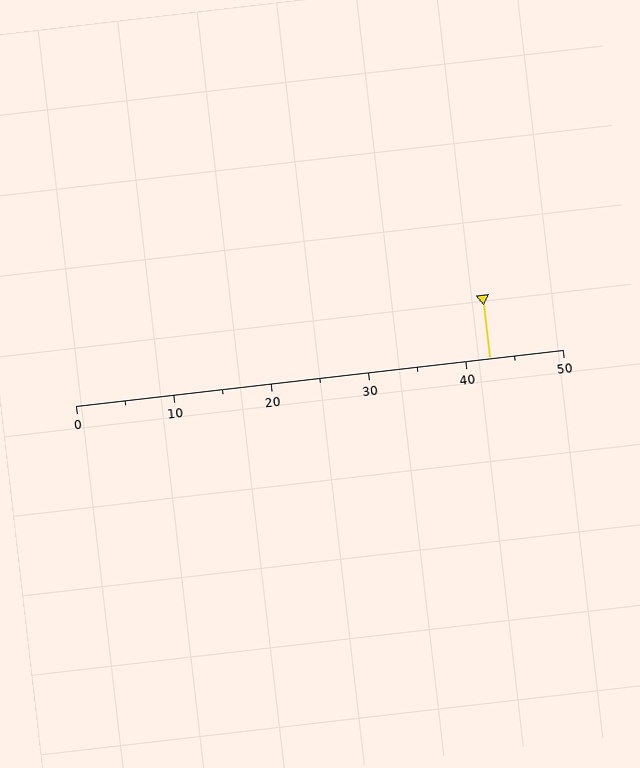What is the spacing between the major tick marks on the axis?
The major ticks are spaced 10 apart.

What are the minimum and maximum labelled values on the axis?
The axis runs from 0 to 50.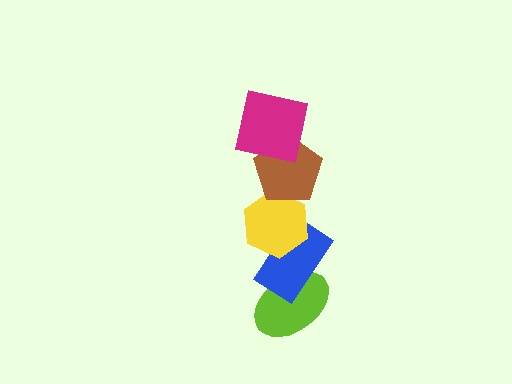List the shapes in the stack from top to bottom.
From top to bottom: the magenta square, the brown pentagon, the yellow hexagon, the blue rectangle, the lime ellipse.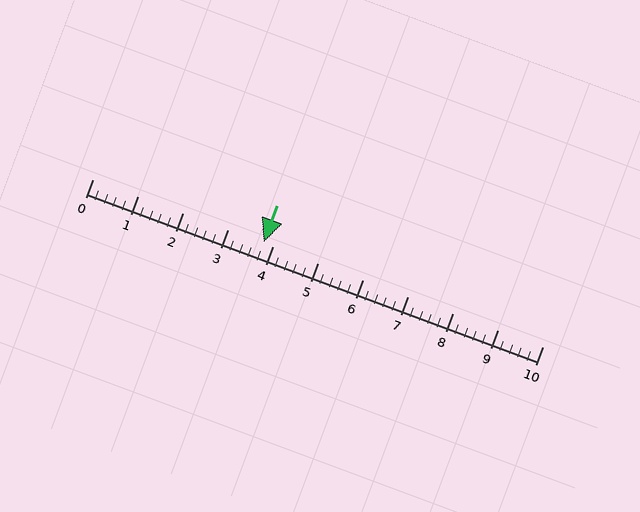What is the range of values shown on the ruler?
The ruler shows values from 0 to 10.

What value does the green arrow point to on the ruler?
The green arrow points to approximately 3.8.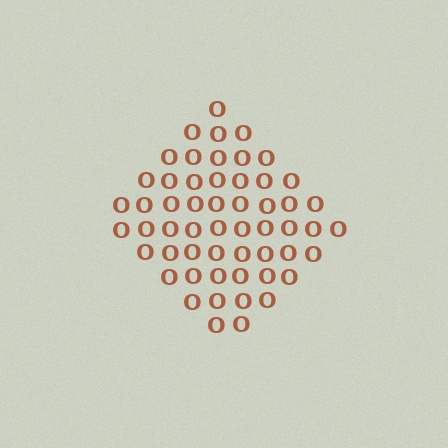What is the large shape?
The large shape is a diamond.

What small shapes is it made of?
It is made of small letter O's.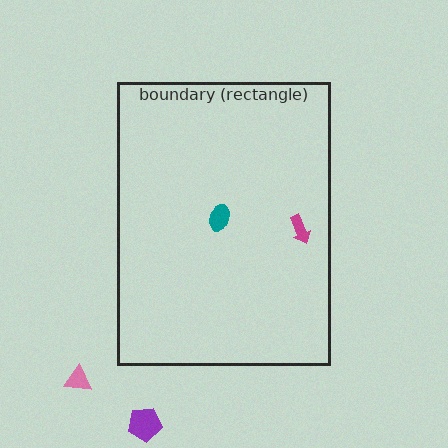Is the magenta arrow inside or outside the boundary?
Inside.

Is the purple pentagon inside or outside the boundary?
Outside.